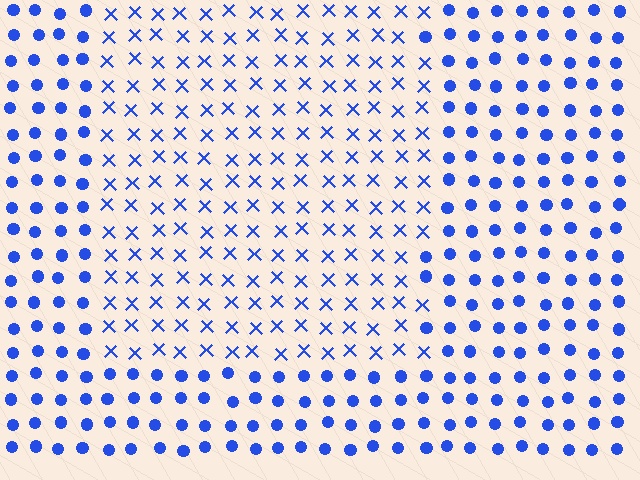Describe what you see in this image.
The image is filled with small blue elements arranged in a uniform grid. A rectangle-shaped region contains X marks, while the surrounding area contains circles. The boundary is defined purely by the change in element shape.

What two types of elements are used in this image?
The image uses X marks inside the rectangle region and circles outside it.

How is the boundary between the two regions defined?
The boundary is defined by a change in element shape: X marks inside vs. circles outside. All elements share the same color and spacing.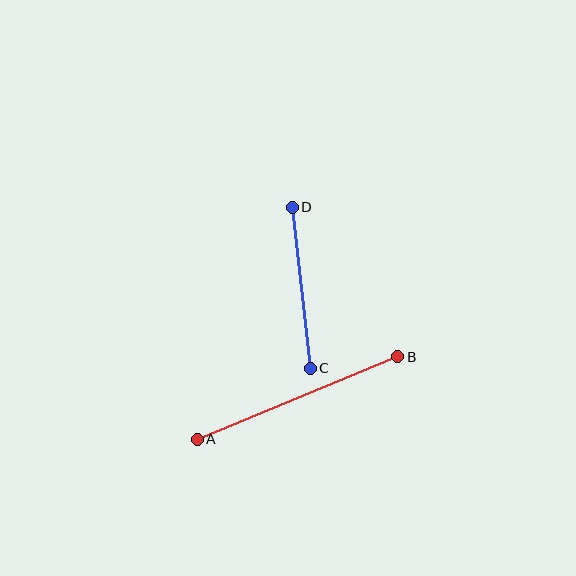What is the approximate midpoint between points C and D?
The midpoint is at approximately (301, 288) pixels.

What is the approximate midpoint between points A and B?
The midpoint is at approximately (297, 398) pixels.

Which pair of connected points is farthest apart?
Points A and B are farthest apart.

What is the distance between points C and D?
The distance is approximately 162 pixels.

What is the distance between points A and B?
The distance is approximately 217 pixels.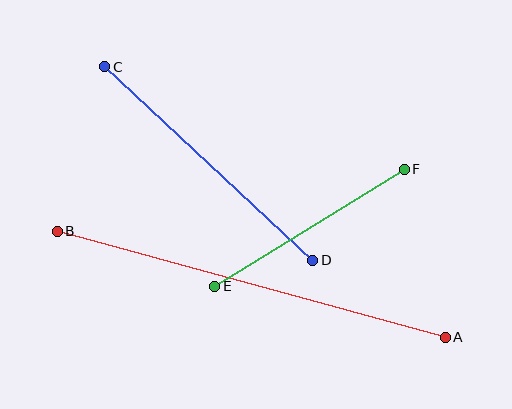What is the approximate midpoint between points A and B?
The midpoint is at approximately (251, 284) pixels.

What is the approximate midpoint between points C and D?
The midpoint is at approximately (209, 164) pixels.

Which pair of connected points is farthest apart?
Points A and B are farthest apart.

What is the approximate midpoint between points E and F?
The midpoint is at approximately (309, 228) pixels.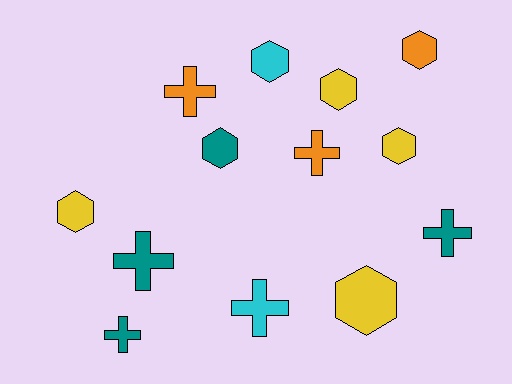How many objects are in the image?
There are 13 objects.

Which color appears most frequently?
Yellow, with 4 objects.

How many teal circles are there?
There are no teal circles.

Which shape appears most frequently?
Hexagon, with 7 objects.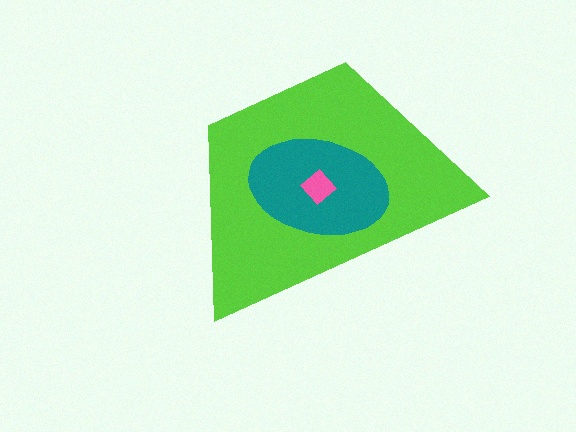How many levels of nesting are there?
3.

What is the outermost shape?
The lime trapezoid.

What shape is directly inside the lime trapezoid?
The teal ellipse.